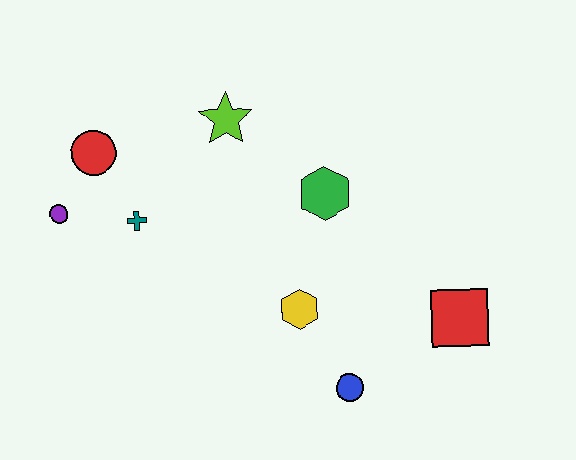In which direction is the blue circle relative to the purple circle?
The blue circle is to the right of the purple circle.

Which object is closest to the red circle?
The purple circle is closest to the red circle.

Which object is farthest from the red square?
The purple circle is farthest from the red square.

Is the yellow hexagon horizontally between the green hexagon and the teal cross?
Yes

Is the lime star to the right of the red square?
No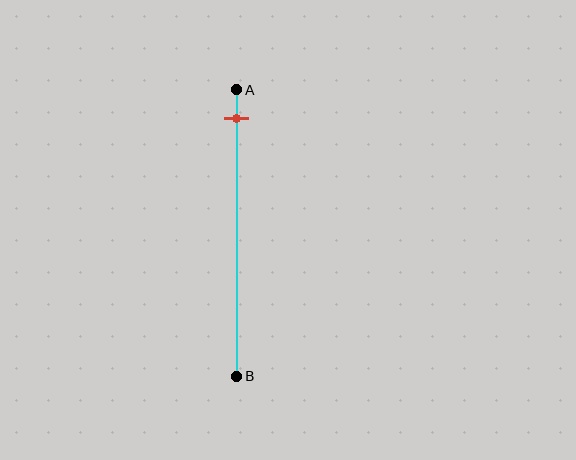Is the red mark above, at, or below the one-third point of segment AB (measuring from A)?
The red mark is above the one-third point of segment AB.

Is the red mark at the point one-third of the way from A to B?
No, the mark is at about 10% from A, not at the 33% one-third point.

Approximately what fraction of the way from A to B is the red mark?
The red mark is approximately 10% of the way from A to B.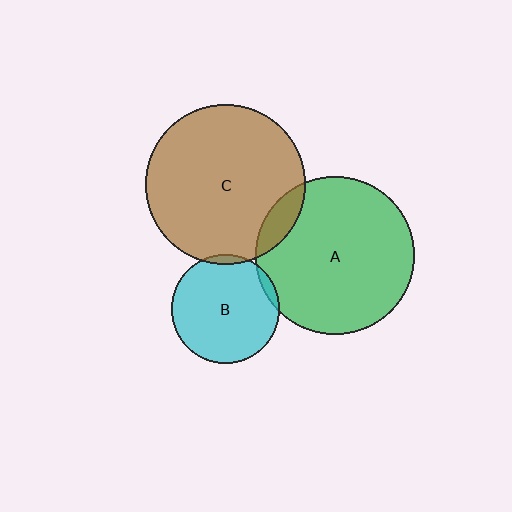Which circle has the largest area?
Circle C (brown).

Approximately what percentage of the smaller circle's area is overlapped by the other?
Approximately 10%.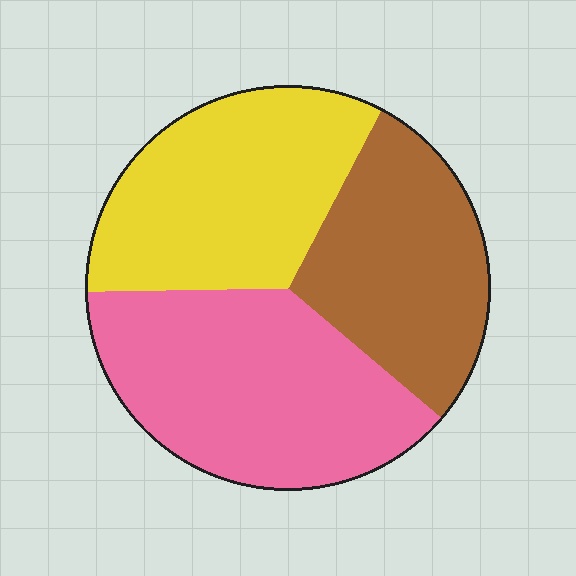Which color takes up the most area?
Pink, at roughly 40%.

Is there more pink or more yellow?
Pink.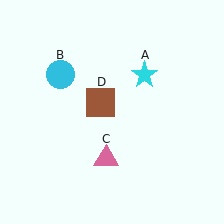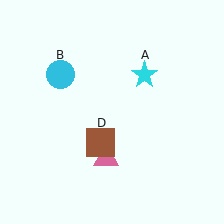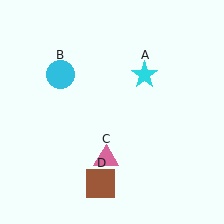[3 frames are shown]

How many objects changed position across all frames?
1 object changed position: brown square (object D).